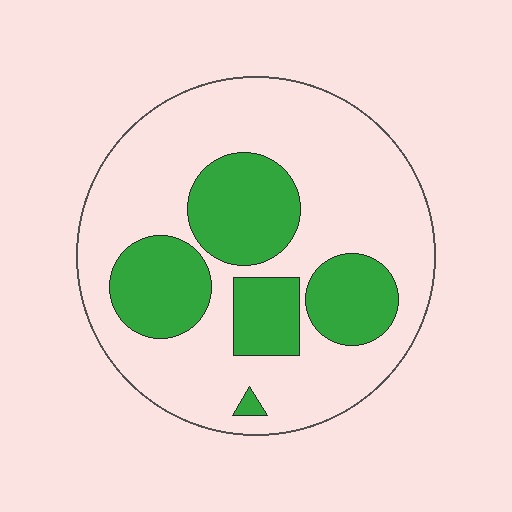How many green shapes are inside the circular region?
5.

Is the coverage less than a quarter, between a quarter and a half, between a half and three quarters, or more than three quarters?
Between a quarter and a half.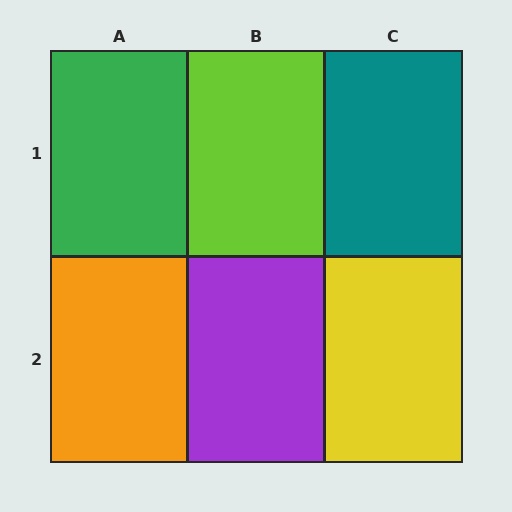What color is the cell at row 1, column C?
Teal.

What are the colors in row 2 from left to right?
Orange, purple, yellow.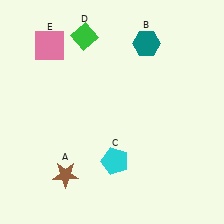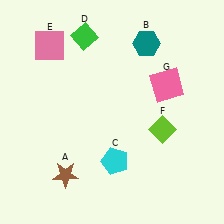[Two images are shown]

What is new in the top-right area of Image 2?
A pink square (G) was added in the top-right area of Image 2.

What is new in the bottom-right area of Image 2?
A lime diamond (F) was added in the bottom-right area of Image 2.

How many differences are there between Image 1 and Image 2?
There are 2 differences between the two images.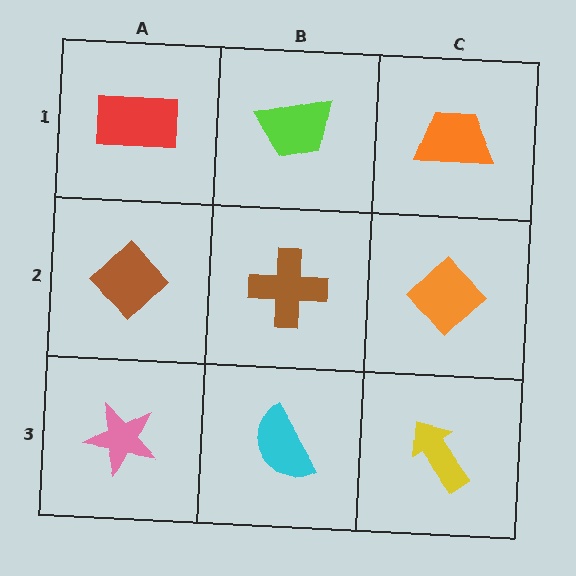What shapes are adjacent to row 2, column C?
An orange trapezoid (row 1, column C), a yellow arrow (row 3, column C), a brown cross (row 2, column B).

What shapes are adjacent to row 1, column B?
A brown cross (row 2, column B), a red rectangle (row 1, column A), an orange trapezoid (row 1, column C).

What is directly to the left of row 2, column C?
A brown cross.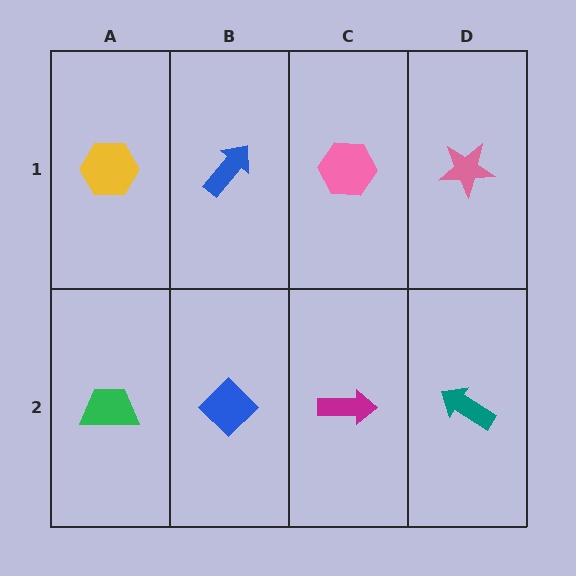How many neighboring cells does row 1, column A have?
2.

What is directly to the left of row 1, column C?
A blue arrow.